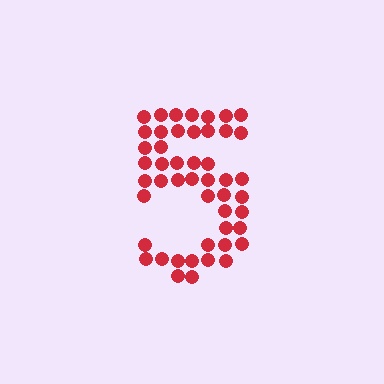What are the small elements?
The small elements are circles.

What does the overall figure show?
The overall figure shows the digit 5.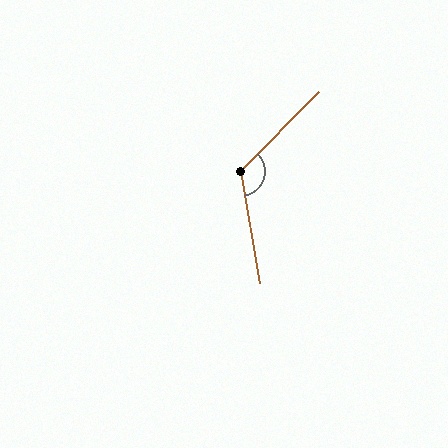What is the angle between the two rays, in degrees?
Approximately 126 degrees.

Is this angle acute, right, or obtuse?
It is obtuse.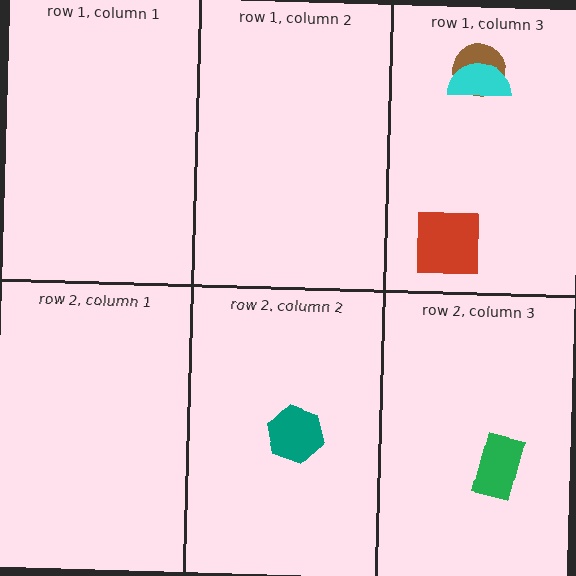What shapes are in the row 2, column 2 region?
The teal hexagon.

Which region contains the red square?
The row 1, column 3 region.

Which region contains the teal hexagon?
The row 2, column 2 region.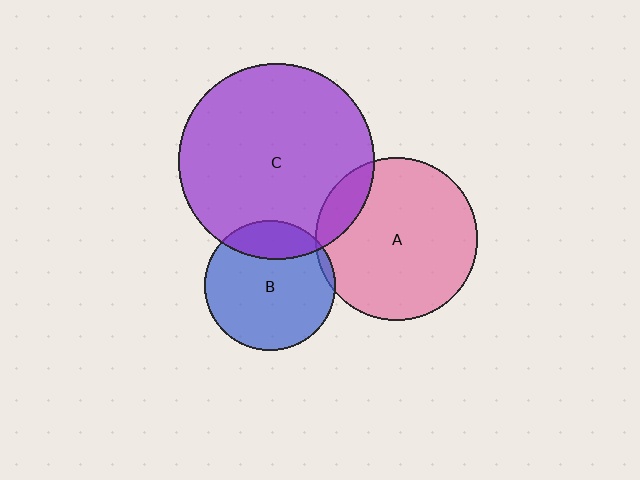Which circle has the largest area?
Circle C (purple).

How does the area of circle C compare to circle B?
Approximately 2.2 times.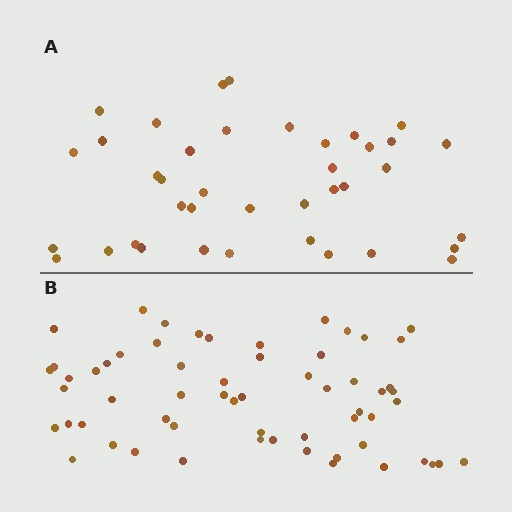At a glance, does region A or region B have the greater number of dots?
Region B (the bottom region) has more dots.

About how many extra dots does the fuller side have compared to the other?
Region B has approximately 20 more dots than region A.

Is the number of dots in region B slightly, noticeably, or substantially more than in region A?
Region B has substantially more. The ratio is roughly 1.5 to 1.